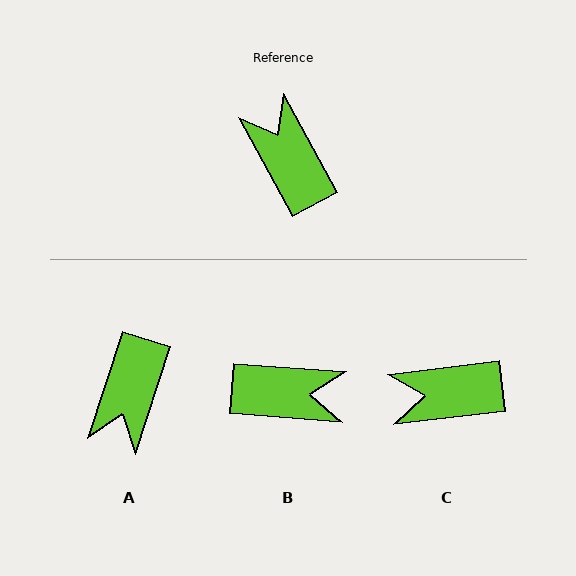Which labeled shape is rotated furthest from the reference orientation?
A, about 133 degrees away.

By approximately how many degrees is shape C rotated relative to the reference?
Approximately 68 degrees counter-clockwise.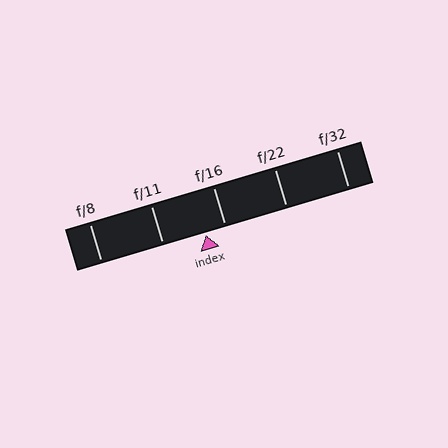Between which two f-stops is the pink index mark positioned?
The index mark is between f/11 and f/16.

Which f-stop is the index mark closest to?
The index mark is closest to f/16.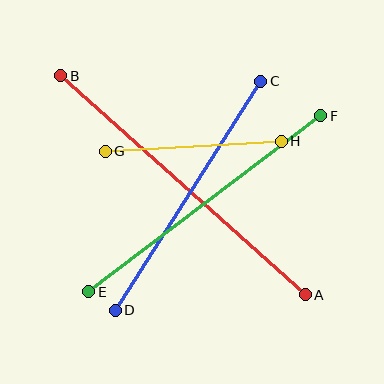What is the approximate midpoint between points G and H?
The midpoint is at approximately (193, 146) pixels.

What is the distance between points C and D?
The distance is approximately 271 pixels.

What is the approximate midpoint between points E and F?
The midpoint is at approximately (205, 204) pixels.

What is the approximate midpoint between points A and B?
The midpoint is at approximately (183, 185) pixels.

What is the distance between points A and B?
The distance is approximately 328 pixels.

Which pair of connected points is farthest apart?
Points A and B are farthest apart.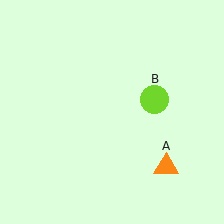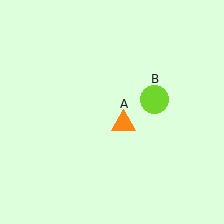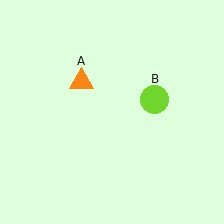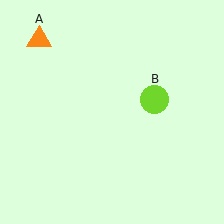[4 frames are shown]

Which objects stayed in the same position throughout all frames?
Lime circle (object B) remained stationary.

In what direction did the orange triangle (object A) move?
The orange triangle (object A) moved up and to the left.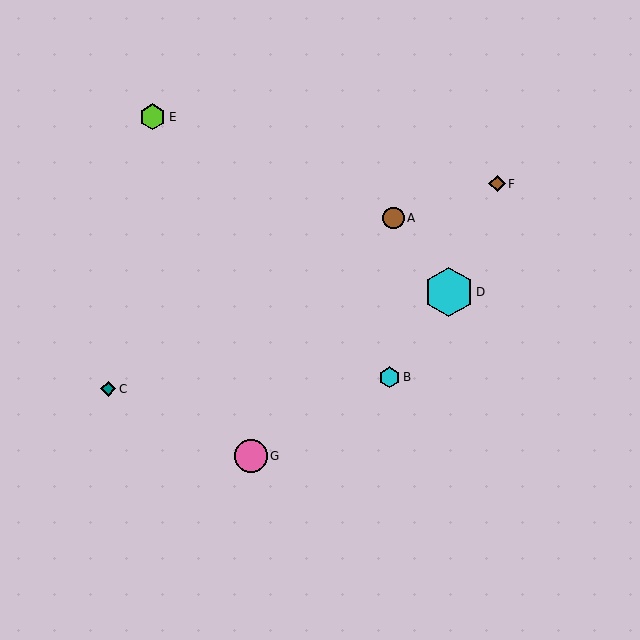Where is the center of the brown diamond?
The center of the brown diamond is at (497, 184).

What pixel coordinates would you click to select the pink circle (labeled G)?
Click at (251, 456) to select the pink circle G.